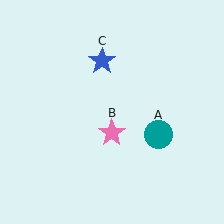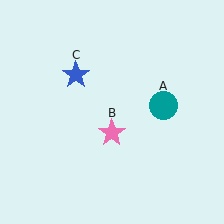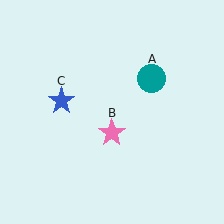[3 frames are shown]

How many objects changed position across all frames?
2 objects changed position: teal circle (object A), blue star (object C).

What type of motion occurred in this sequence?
The teal circle (object A), blue star (object C) rotated counterclockwise around the center of the scene.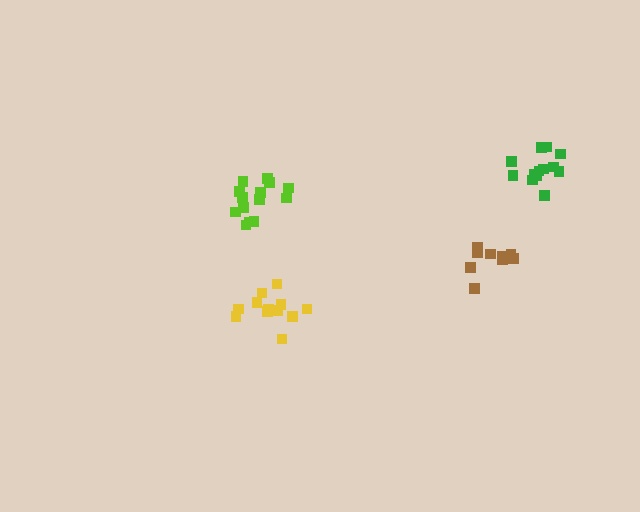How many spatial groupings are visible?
There are 4 spatial groupings.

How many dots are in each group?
Group 1: 14 dots, Group 2: 13 dots, Group 3: 9 dots, Group 4: 13 dots (49 total).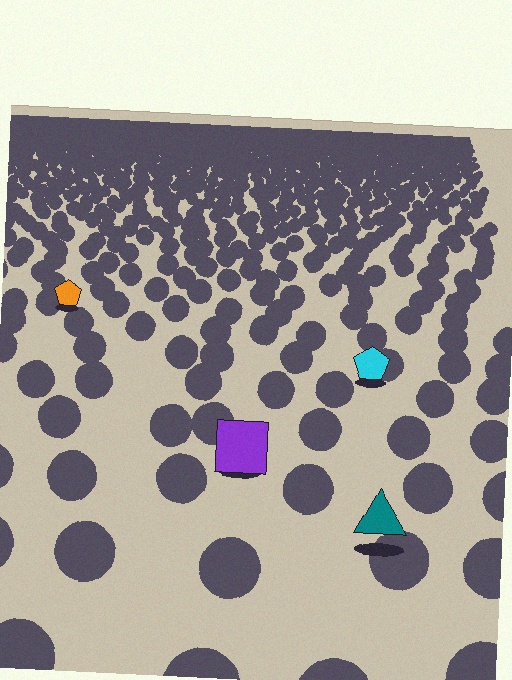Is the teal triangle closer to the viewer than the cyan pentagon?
Yes. The teal triangle is closer — you can tell from the texture gradient: the ground texture is coarser near it.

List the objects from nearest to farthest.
From nearest to farthest: the teal triangle, the purple square, the cyan pentagon, the orange pentagon.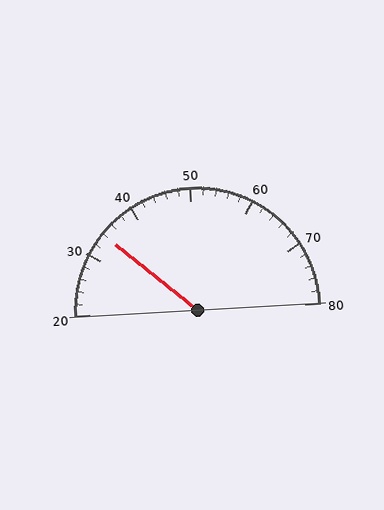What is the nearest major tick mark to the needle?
The nearest major tick mark is 30.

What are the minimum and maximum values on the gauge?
The gauge ranges from 20 to 80.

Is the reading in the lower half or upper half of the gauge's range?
The reading is in the lower half of the range (20 to 80).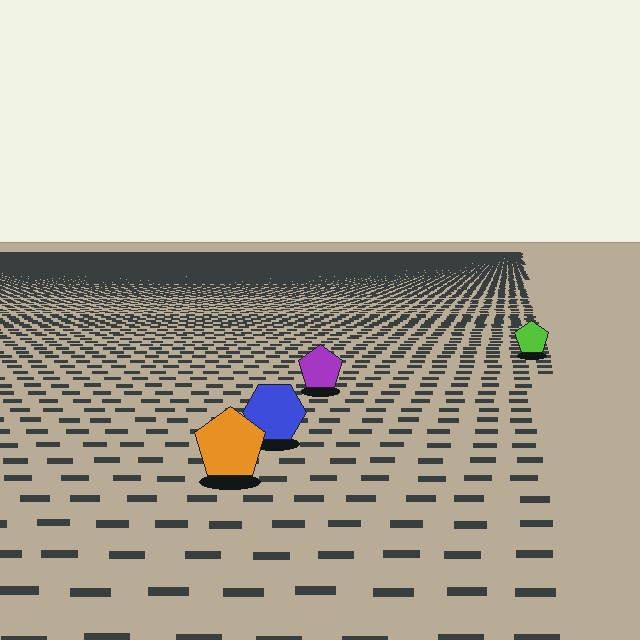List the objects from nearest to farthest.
From nearest to farthest: the orange pentagon, the blue hexagon, the purple pentagon, the lime pentagon.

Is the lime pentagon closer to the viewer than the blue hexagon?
No. The blue hexagon is closer — you can tell from the texture gradient: the ground texture is coarser near it.